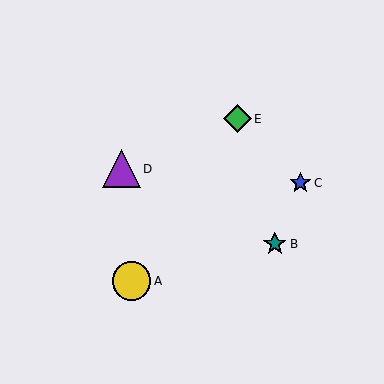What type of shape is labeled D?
Shape D is a purple triangle.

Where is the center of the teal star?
The center of the teal star is at (275, 244).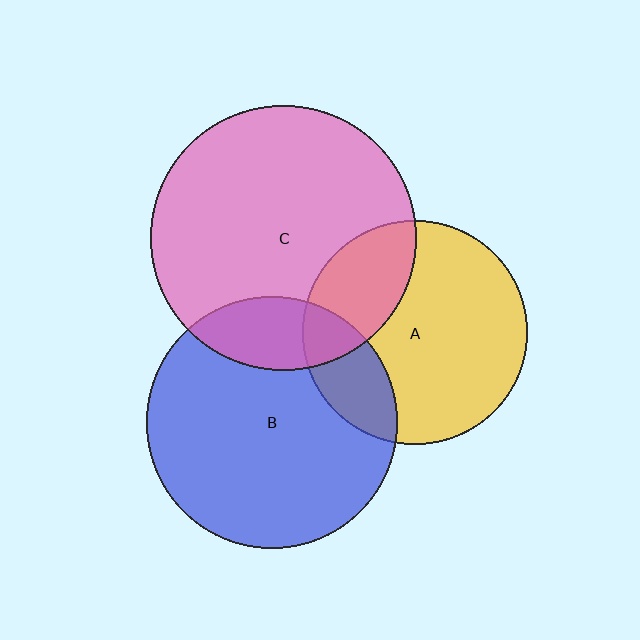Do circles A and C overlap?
Yes.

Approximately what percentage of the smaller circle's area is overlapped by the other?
Approximately 25%.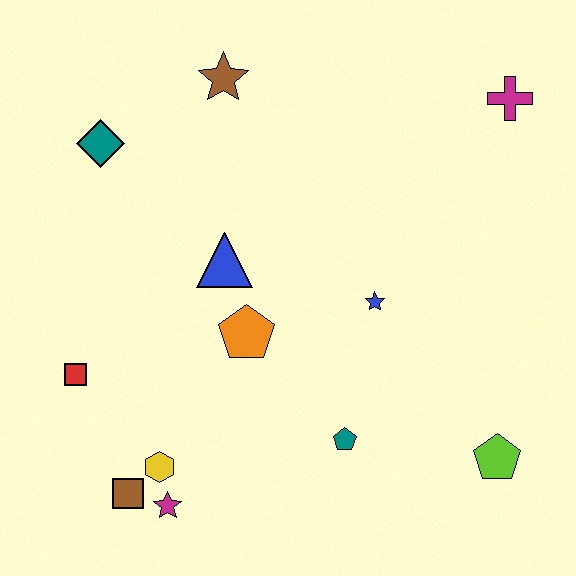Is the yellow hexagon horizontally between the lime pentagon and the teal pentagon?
No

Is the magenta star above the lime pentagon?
No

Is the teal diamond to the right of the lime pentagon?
No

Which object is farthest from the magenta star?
The magenta cross is farthest from the magenta star.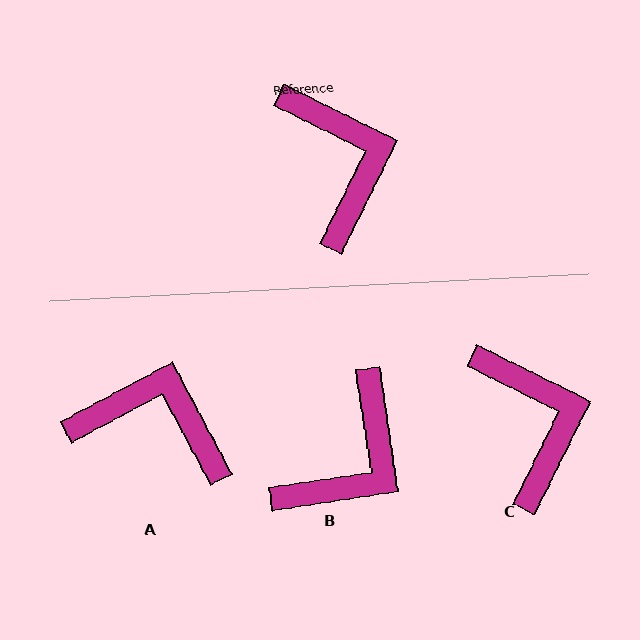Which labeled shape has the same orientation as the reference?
C.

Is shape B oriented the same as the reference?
No, it is off by about 55 degrees.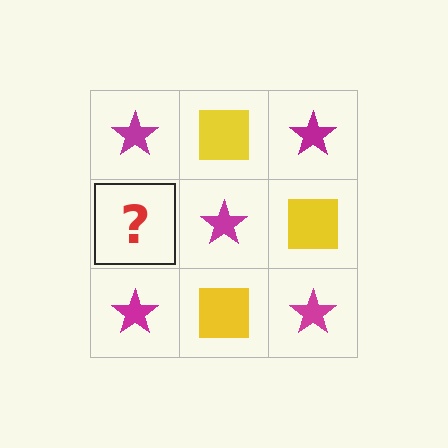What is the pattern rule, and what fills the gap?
The rule is that it alternates magenta star and yellow square in a checkerboard pattern. The gap should be filled with a yellow square.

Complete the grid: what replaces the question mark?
The question mark should be replaced with a yellow square.